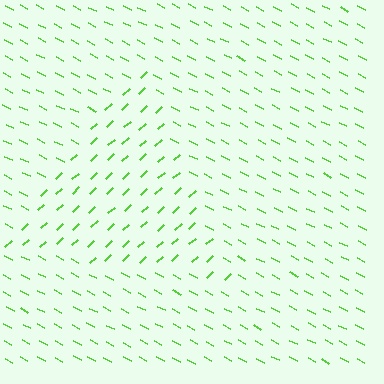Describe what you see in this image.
The image is filled with small lime line segments. A triangle region in the image has lines oriented differently from the surrounding lines, creating a visible texture boundary.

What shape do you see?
I see a triangle.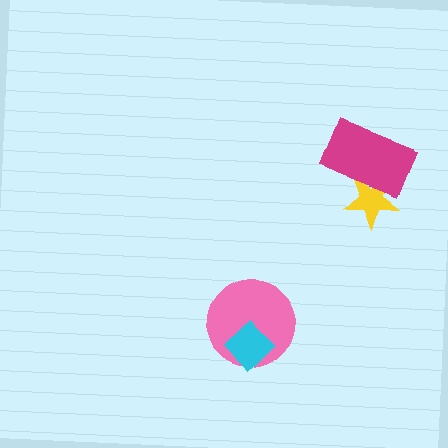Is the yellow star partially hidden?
Yes, it is partially covered by another shape.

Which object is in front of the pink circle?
The cyan diamond is in front of the pink circle.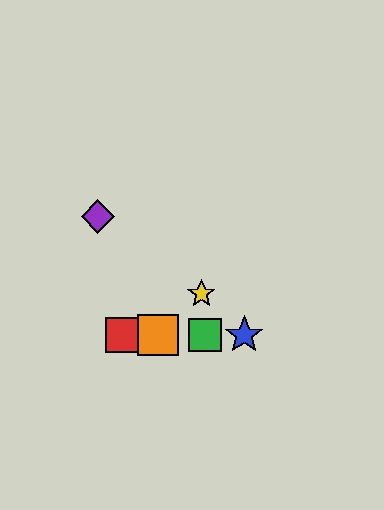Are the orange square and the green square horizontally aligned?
Yes, both are at y≈335.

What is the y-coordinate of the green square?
The green square is at y≈335.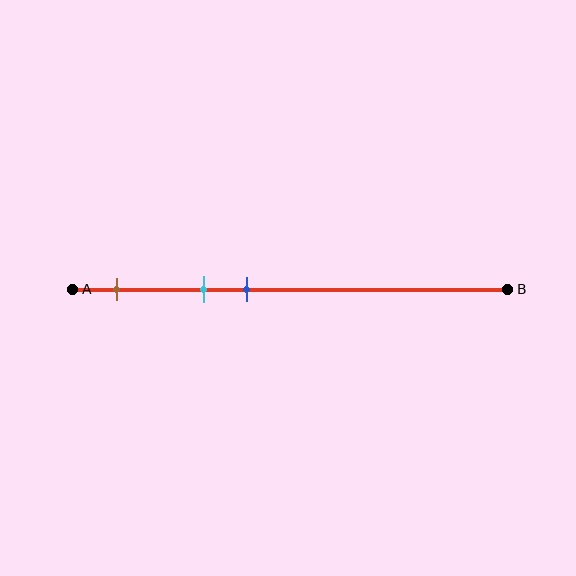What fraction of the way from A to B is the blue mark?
The blue mark is approximately 40% (0.4) of the way from A to B.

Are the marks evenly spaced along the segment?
Yes, the marks are approximately evenly spaced.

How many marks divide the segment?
There are 3 marks dividing the segment.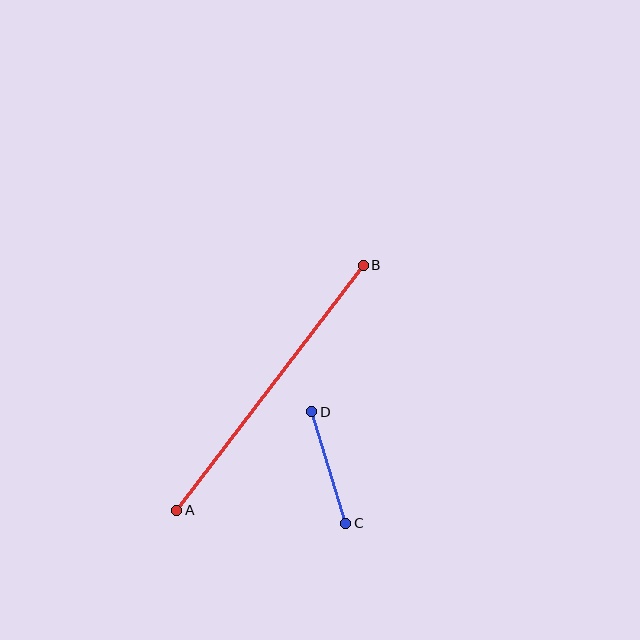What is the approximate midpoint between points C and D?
The midpoint is at approximately (329, 467) pixels.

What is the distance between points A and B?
The distance is approximately 308 pixels.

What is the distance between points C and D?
The distance is approximately 116 pixels.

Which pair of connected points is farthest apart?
Points A and B are farthest apart.